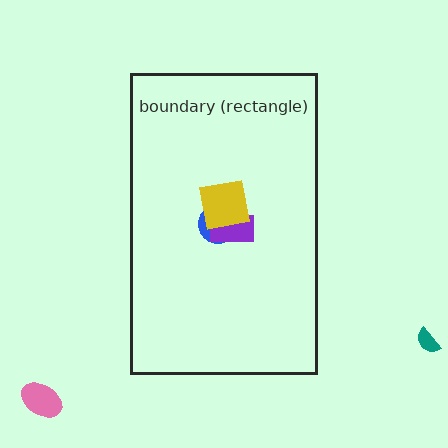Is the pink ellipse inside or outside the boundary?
Outside.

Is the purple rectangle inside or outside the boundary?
Inside.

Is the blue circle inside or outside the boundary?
Inside.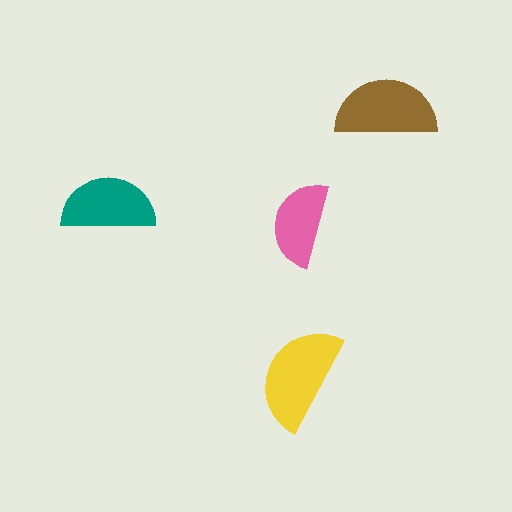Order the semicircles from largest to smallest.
the yellow one, the brown one, the teal one, the pink one.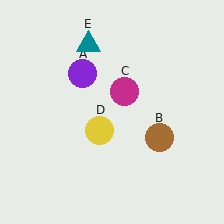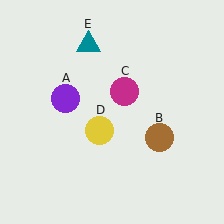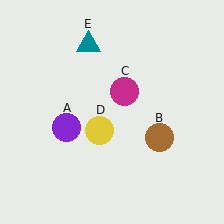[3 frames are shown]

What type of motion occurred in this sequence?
The purple circle (object A) rotated counterclockwise around the center of the scene.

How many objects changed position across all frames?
1 object changed position: purple circle (object A).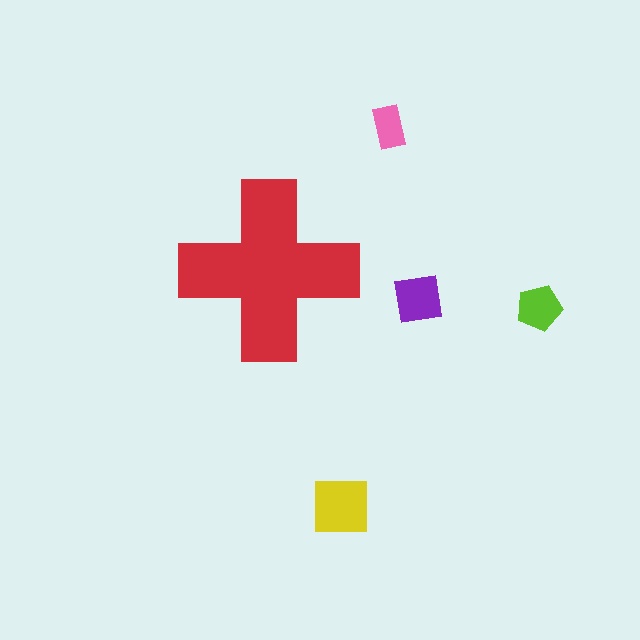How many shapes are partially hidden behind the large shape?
0 shapes are partially hidden.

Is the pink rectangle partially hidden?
No, the pink rectangle is fully visible.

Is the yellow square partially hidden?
No, the yellow square is fully visible.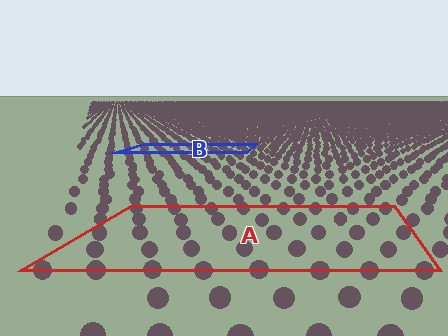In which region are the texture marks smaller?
The texture marks are smaller in region B, because it is farther away.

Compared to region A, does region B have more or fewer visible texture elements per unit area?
Region B has more texture elements per unit area — they are packed more densely because it is farther away.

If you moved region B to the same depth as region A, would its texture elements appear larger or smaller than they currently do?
They would appear larger. At a closer depth, the same texture elements are projected at a bigger on-screen size.